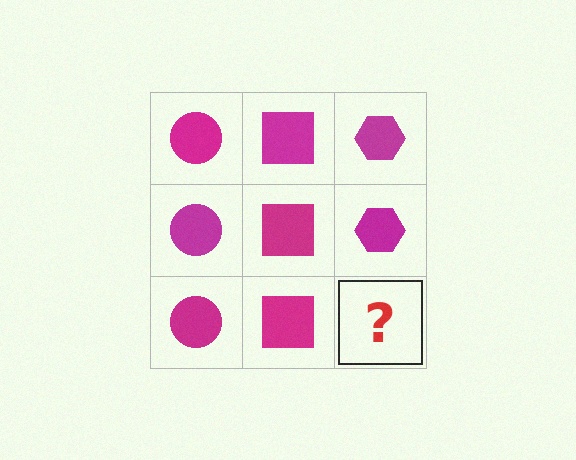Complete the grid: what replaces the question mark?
The question mark should be replaced with a magenta hexagon.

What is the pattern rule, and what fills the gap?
The rule is that each column has a consistent shape. The gap should be filled with a magenta hexagon.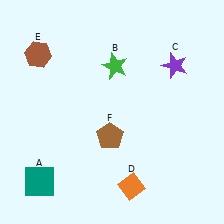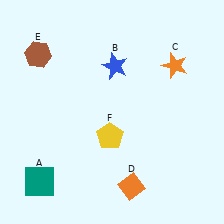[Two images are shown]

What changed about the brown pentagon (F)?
In Image 1, F is brown. In Image 2, it changed to yellow.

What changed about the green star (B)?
In Image 1, B is green. In Image 2, it changed to blue.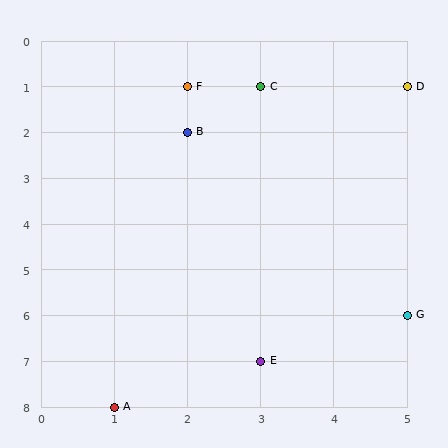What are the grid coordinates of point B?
Point B is at grid coordinates (2, 2).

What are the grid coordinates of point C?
Point C is at grid coordinates (3, 1).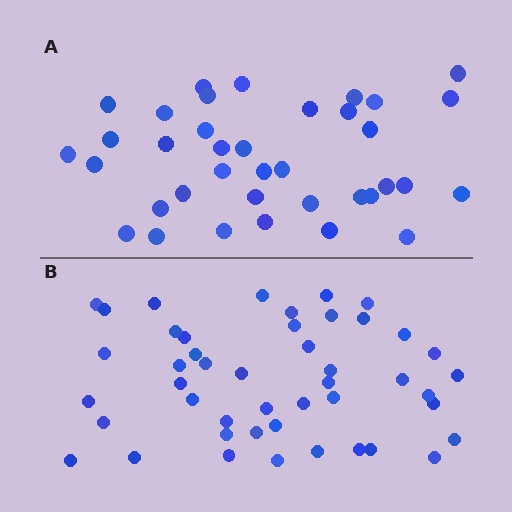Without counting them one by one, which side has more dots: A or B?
Region B (the bottom region) has more dots.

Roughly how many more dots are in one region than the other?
Region B has roughly 8 or so more dots than region A.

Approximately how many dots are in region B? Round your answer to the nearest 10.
About 50 dots. (The exact count is 46, which rounds to 50.)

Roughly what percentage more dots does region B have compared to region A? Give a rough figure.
About 25% more.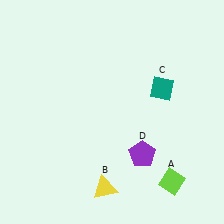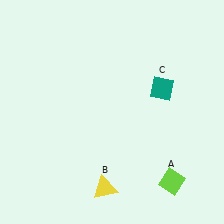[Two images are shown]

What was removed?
The purple pentagon (D) was removed in Image 2.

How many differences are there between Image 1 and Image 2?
There is 1 difference between the two images.